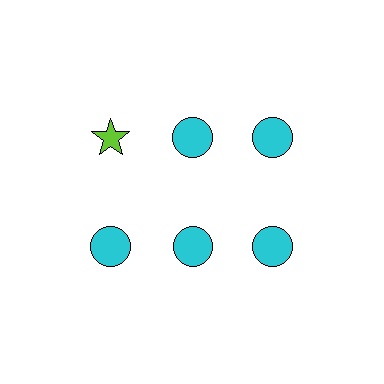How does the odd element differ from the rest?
It differs in both color (lime instead of cyan) and shape (star instead of circle).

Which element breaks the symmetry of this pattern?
The lime star in the top row, leftmost column breaks the symmetry. All other shapes are cyan circles.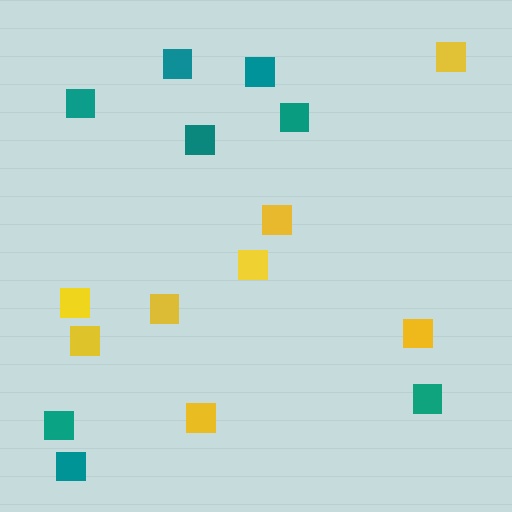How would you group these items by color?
There are 2 groups: one group of yellow squares (8) and one group of teal squares (8).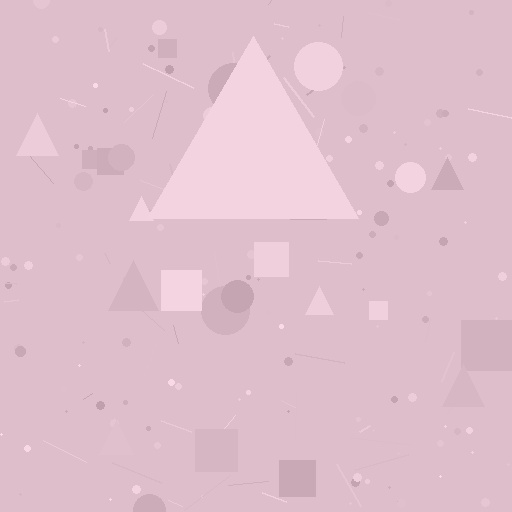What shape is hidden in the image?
A triangle is hidden in the image.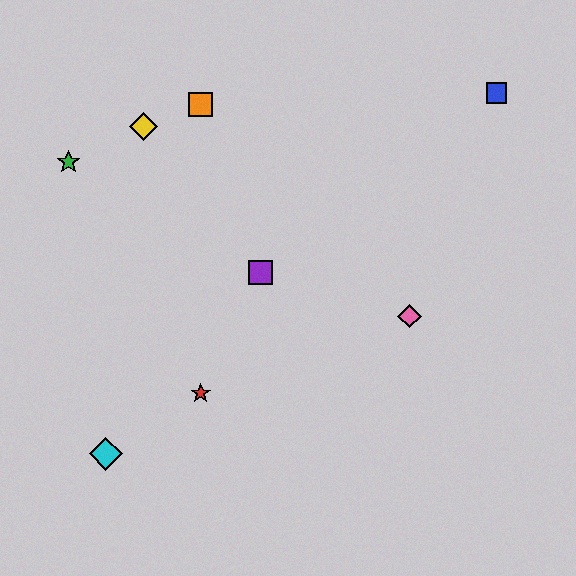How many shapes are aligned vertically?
2 shapes (the red star, the orange square) are aligned vertically.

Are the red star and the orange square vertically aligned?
Yes, both are at x≈201.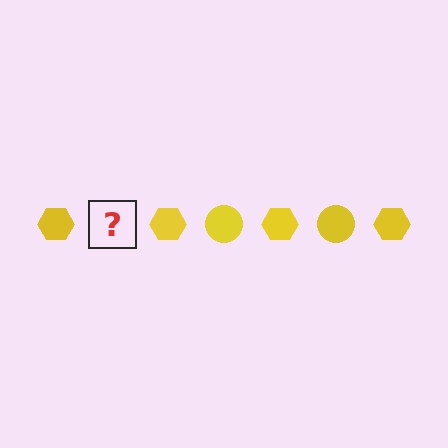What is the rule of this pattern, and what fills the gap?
The rule is that the pattern cycles through hexagon, circle shapes in yellow. The gap should be filled with a yellow circle.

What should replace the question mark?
The question mark should be replaced with a yellow circle.